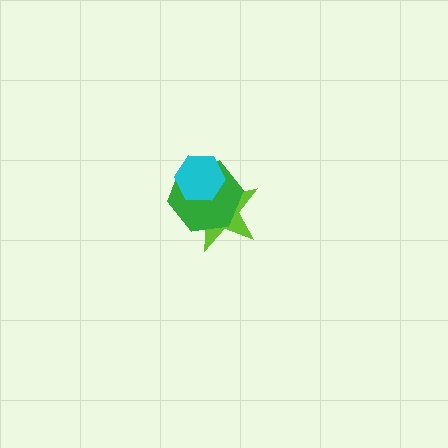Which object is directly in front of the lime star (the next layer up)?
The green hexagon is directly in front of the lime star.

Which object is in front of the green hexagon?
The cyan hexagon is in front of the green hexagon.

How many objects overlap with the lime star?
2 objects overlap with the lime star.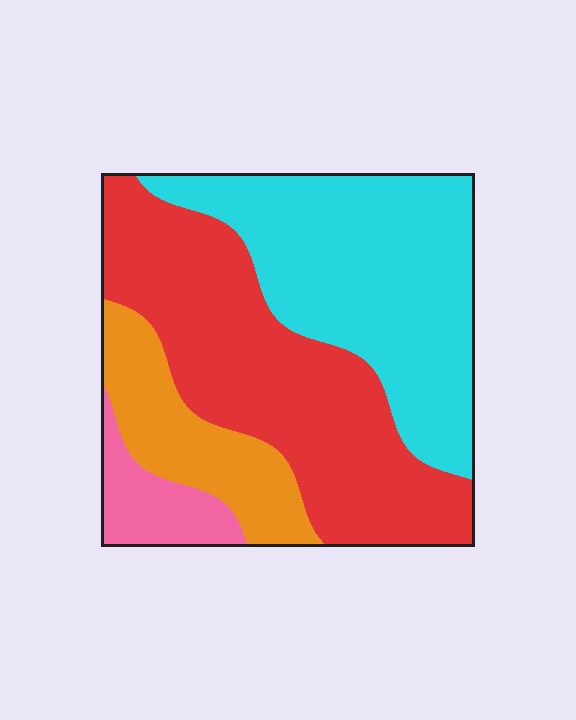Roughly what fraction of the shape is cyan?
Cyan takes up about three eighths (3/8) of the shape.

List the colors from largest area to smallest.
From largest to smallest: red, cyan, orange, pink.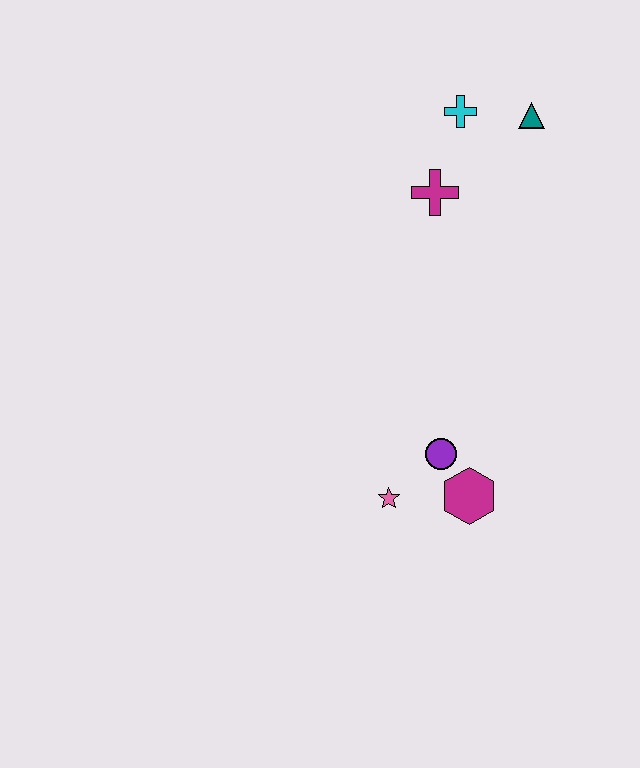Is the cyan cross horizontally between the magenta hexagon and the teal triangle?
No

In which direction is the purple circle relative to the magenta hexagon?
The purple circle is above the magenta hexagon.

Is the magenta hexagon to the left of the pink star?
No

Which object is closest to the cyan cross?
The teal triangle is closest to the cyan cross.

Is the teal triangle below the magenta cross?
No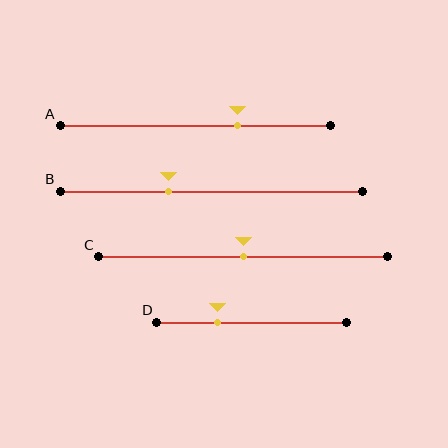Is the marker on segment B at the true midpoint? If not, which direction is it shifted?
No, the marker on segment B is shifted to the left by about 14% of the segment length.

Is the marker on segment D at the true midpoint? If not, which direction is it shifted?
No, the marker on segment D is shifted to the left by about 18% of the segment length.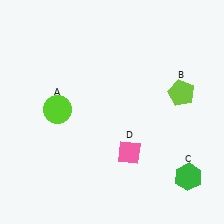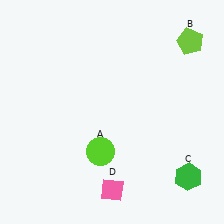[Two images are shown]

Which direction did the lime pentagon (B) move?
The lime pentagon (B) moved up.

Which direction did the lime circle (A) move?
The lime circle (A) moved right.